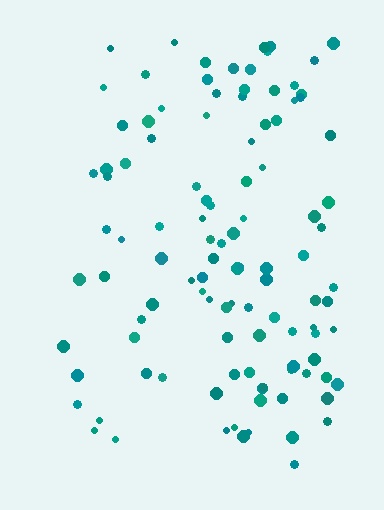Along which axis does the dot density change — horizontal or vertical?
Horizontal.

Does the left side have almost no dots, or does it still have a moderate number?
Still a moderate number, just noticeably fewer than the right.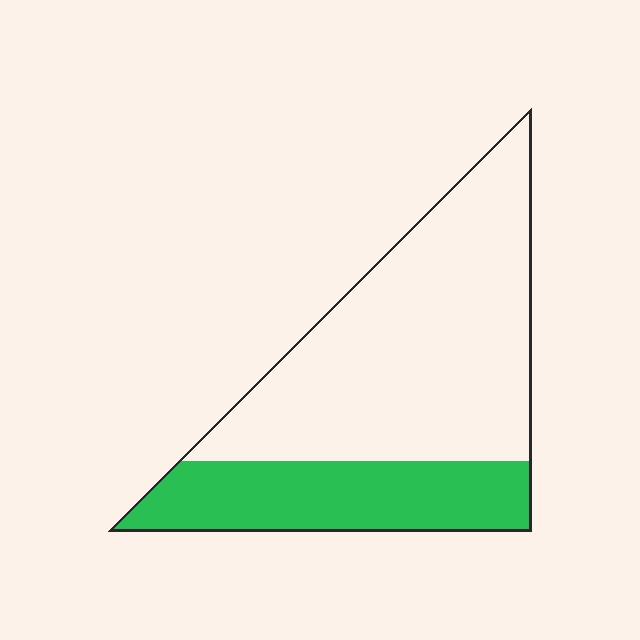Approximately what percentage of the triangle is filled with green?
Approximately 30%.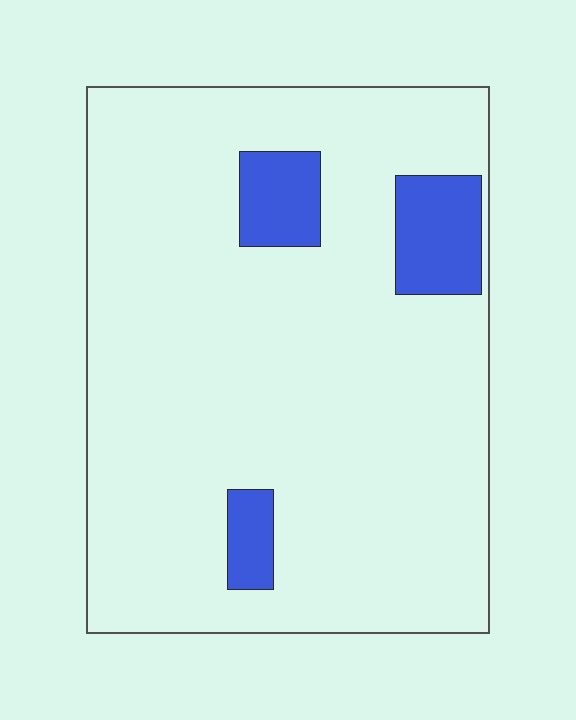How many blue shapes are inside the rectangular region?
3.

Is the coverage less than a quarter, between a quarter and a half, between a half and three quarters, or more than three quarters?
Less than a quarter.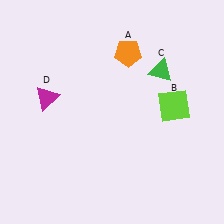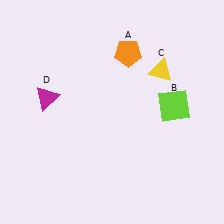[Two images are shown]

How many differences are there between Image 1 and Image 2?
There is 1 difference between the two images.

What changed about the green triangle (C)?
In Image 1, C is green. In Image 2, it changed to yellow.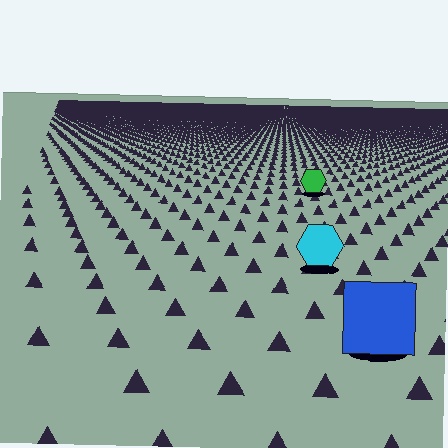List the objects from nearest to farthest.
From nearest to farthest: the blue square, the cyan hexagon, the green hexagon.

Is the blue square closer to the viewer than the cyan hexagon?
Yes. The blue square is closer — you can tell from the texture gradient: the ground texture is coarser near it.